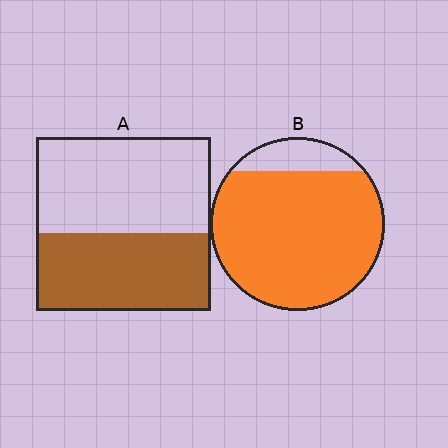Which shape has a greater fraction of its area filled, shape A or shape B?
Shape B.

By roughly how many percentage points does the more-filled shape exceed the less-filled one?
By roughly 40 percentage points (B over A).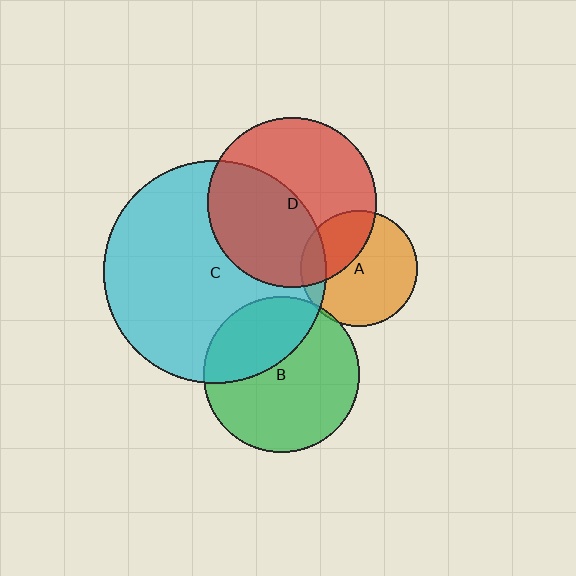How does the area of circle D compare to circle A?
Approximately 2.1 times.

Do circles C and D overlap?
Yes.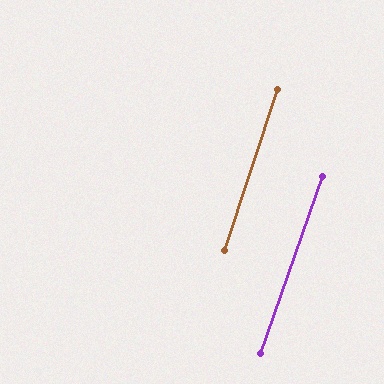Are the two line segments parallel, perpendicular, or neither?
Parallel — their directions differ by only 1.0°.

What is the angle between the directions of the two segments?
Approximately 1 degree.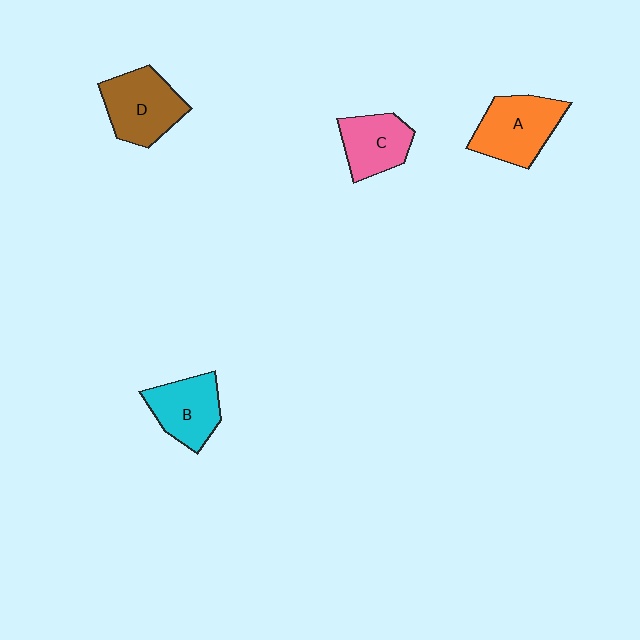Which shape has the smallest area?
Shape C (pink).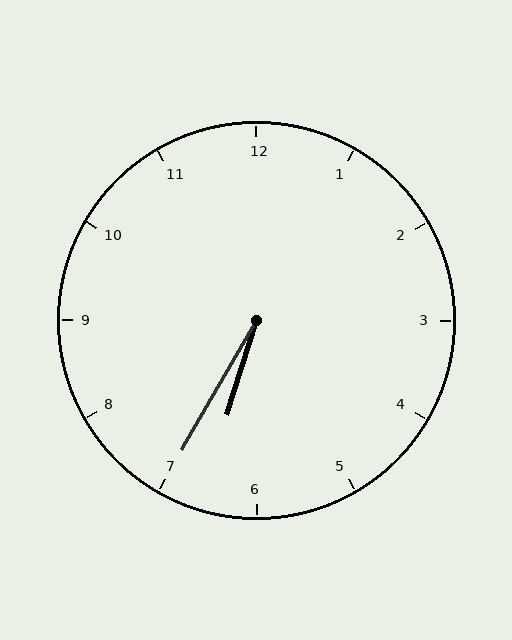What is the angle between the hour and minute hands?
Approximately 12 degrees.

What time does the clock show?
6:35.